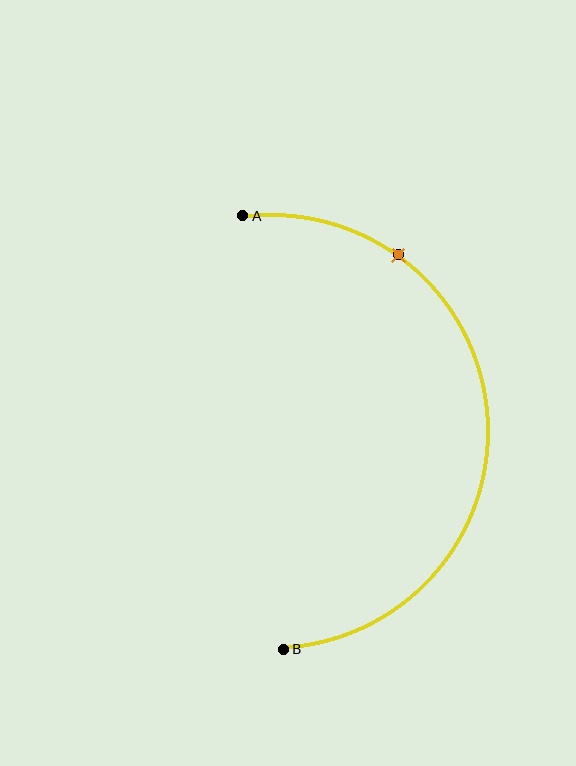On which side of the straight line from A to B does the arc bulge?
The arc bulges to the right of the straight line connecting A and B.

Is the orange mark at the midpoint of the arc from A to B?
No. The orange mark lies on the arc but is closer to endpoint A. The arc midpoint would be at the point on the curve equidistant along the arc from both A and B.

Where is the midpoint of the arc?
The arc midpoint is the point on the curve farthest from the straight line joining A and B. It sits to the right of that line.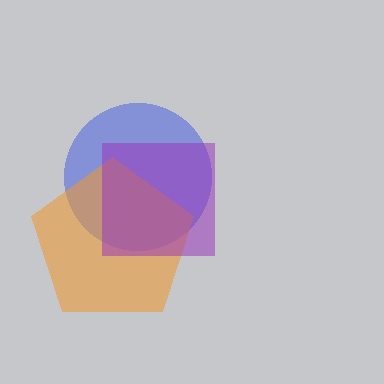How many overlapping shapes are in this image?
There are 3 overlapping shapes in the image.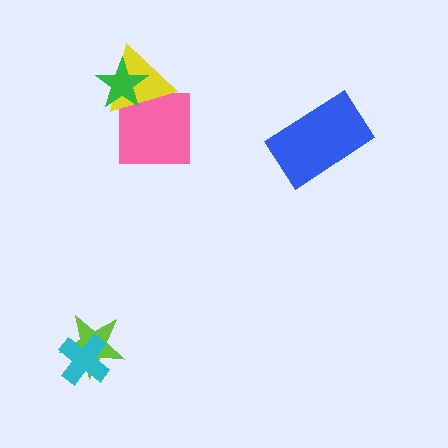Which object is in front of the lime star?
The cyan cross is in front of the lime star.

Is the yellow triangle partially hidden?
Yes, it is partially covered by another shape.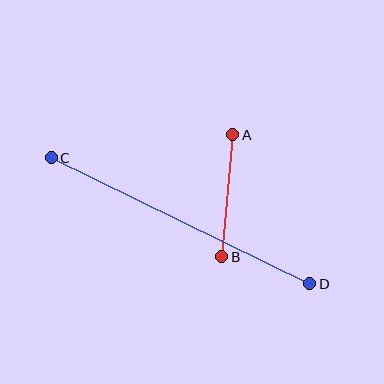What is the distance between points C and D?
The distance is approximately 288 pixels.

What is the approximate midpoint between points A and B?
The midpoint is at approximately (227, 196) pixels.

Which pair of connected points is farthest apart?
Points C and D are farthest apart.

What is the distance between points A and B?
The distance is approximately 123 pixels.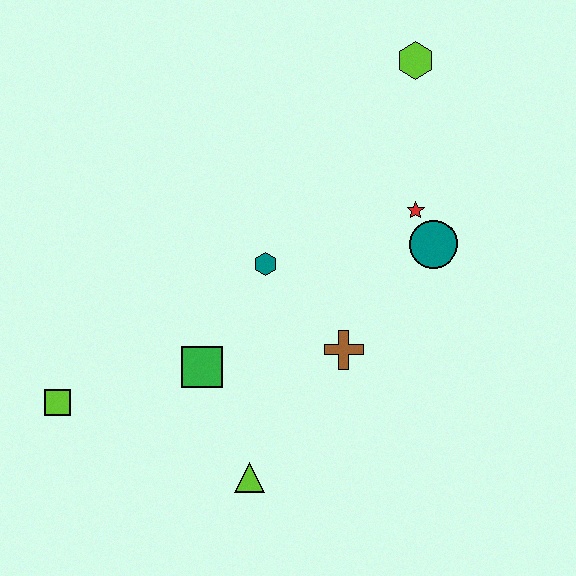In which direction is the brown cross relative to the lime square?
The brown cross is to the right of the lime square.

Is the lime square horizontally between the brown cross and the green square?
No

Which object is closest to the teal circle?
The red star is closest to the teal circle.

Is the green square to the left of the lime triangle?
Yes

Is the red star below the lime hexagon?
Yes